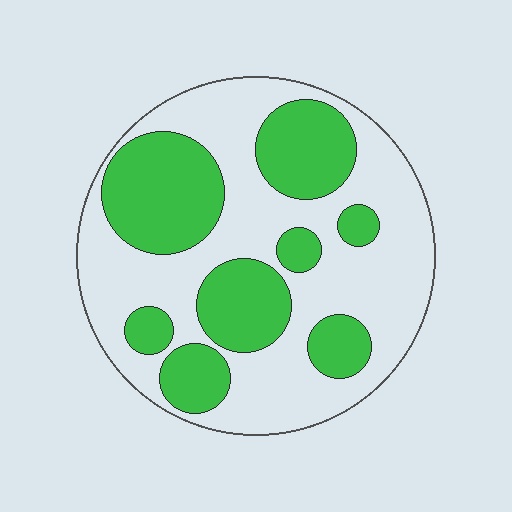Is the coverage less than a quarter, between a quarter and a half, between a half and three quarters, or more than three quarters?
Between a quarter and a half.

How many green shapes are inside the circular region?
8.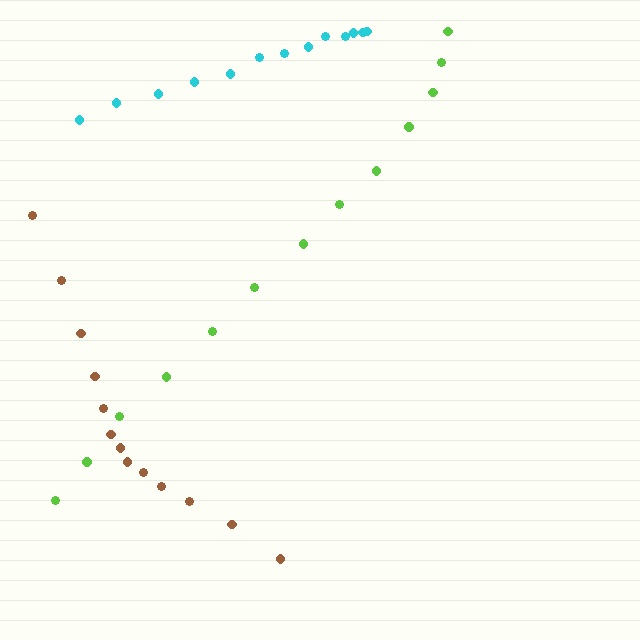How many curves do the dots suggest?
There are 3 distinct paths.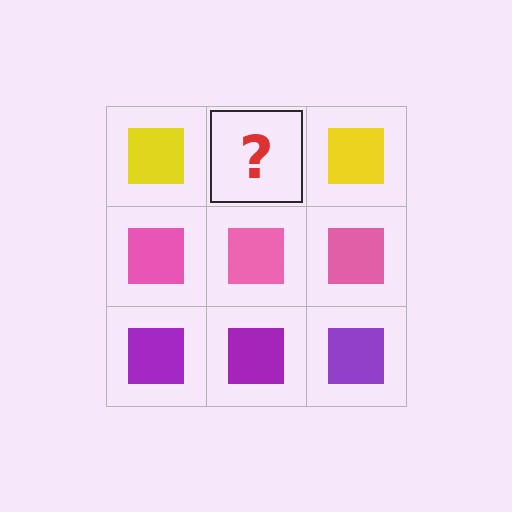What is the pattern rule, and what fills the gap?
The rule is that each row has a consistent color. The gap should be filled with a yellow square.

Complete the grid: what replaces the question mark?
The question mark should be replaced with a yellow square.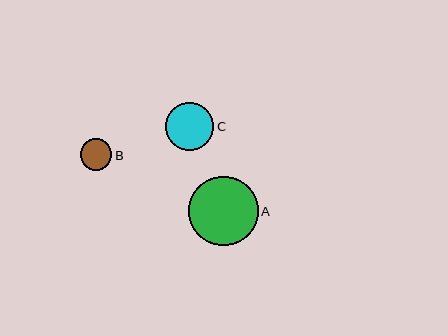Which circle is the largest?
Circle A is the largest with a size of approximately 70 pixels.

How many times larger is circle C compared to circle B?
Circle C is approximately 1.5 times the size of circle B.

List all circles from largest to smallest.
From largest to smallest: A, C, B.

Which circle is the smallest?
Circle B is the smallest with a size of approximately 31 pixels.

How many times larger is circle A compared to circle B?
Circle A is approximately 2.2 times the size of circle B.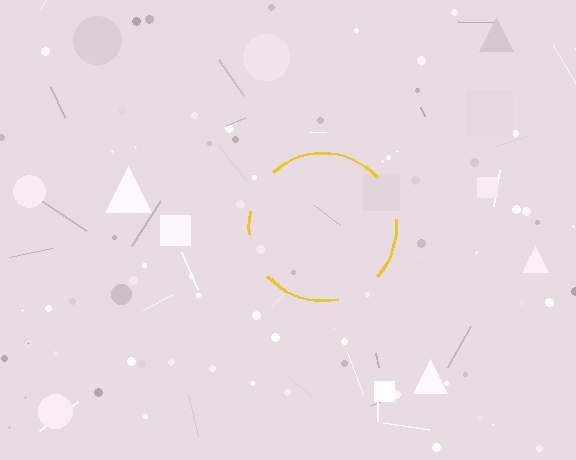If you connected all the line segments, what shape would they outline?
They would outline a circle.